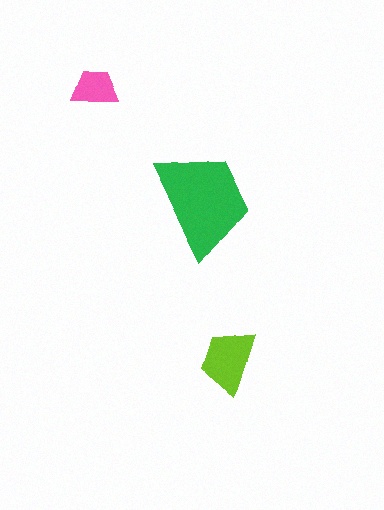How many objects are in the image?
There are 3 objects in the image.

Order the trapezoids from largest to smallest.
the green one, the lime one, the pink one.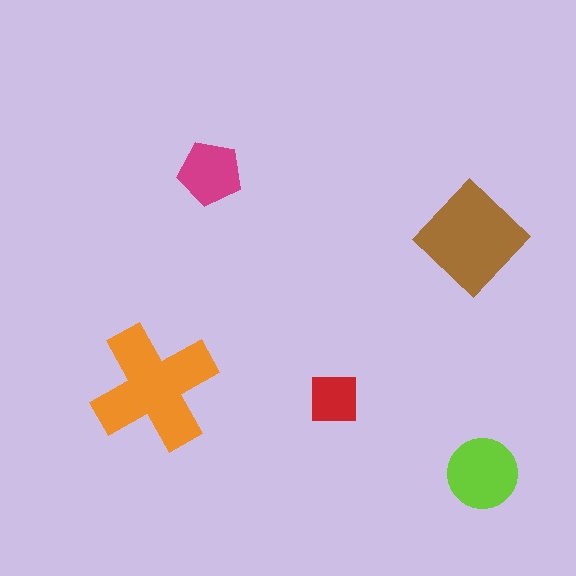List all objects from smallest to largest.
The red square, the magenta pentagon, the lime circle, the brown diamond, the orange cross.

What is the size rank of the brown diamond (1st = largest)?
2nd.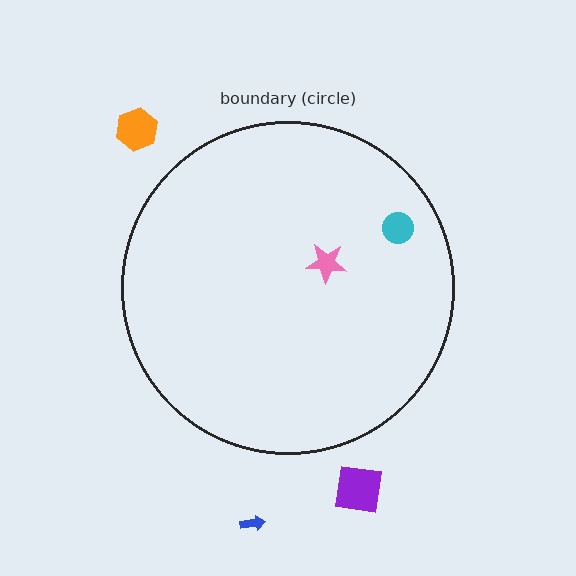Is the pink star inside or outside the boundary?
Inside.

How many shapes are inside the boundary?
2 inside, 3 outside.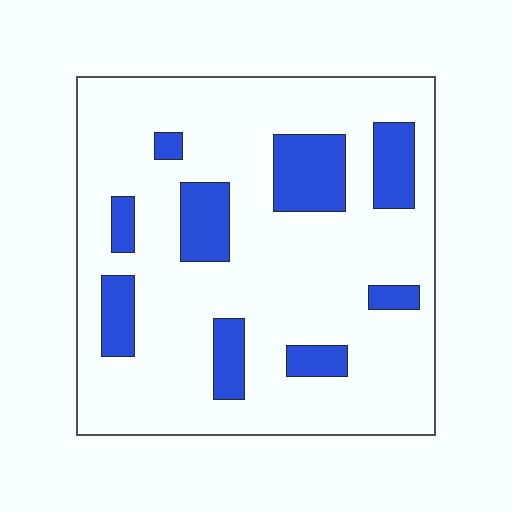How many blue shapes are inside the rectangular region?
9.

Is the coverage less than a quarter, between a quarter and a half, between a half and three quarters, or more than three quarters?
Less than a quarter.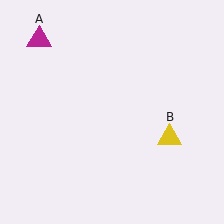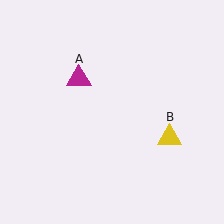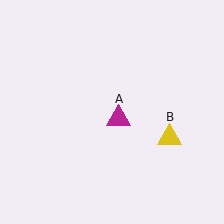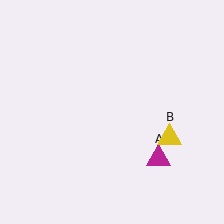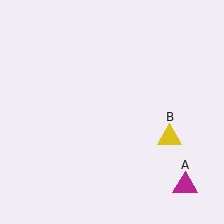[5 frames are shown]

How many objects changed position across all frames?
1 object changed position: magenta triangle (object A).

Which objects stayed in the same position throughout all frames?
Yellow triangle (object B) remained stationary.